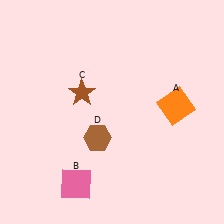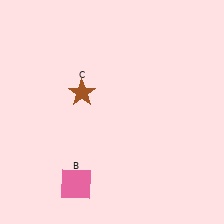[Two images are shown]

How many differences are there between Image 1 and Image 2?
There are 2 differences between the two images.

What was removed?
The orange square (A), the brown hexagon (D) were removed in Image 2.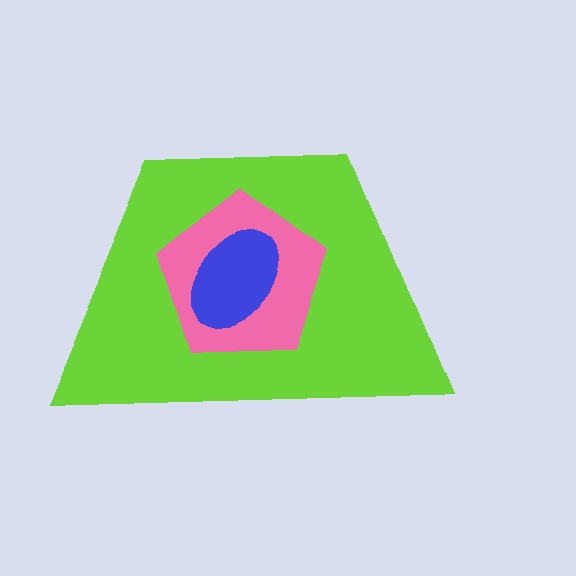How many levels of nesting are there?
3.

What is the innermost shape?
The blue ellipse.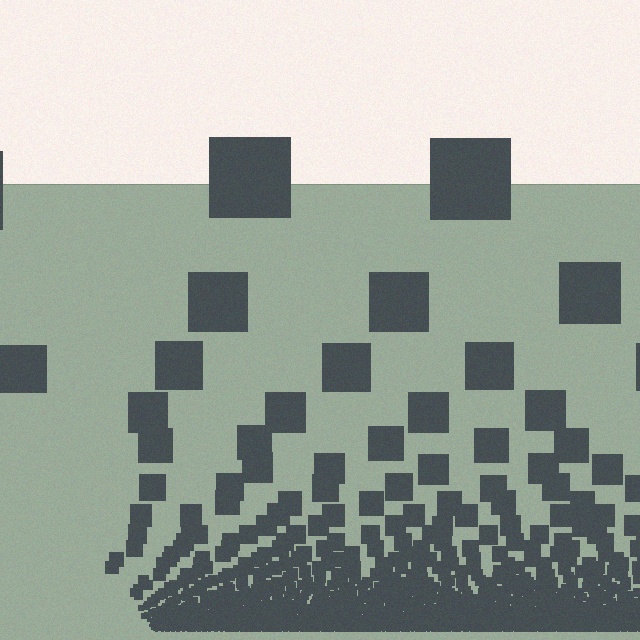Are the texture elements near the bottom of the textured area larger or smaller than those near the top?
Smaller. The gradient is inverted — elements near the bottom are smaller and denser.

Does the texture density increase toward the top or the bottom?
Density increases toward the bottom.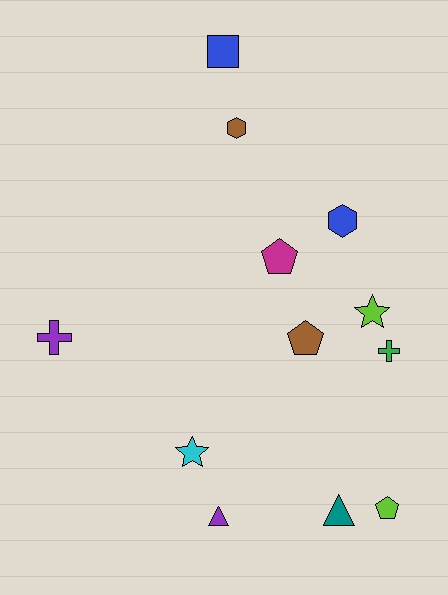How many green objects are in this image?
There is 1 green object.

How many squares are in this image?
There is 1 square.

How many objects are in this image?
There are 12 objects.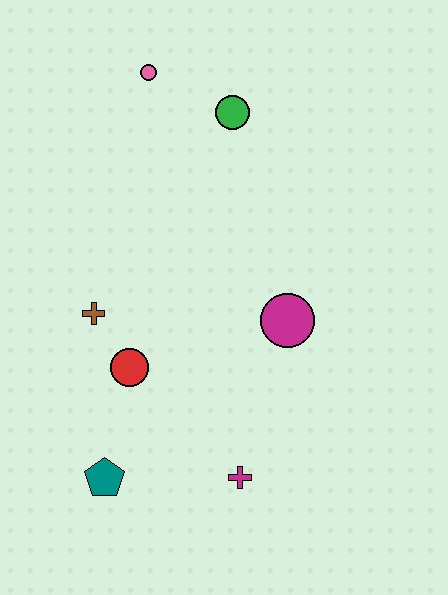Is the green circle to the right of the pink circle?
Yes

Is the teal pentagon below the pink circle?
Yes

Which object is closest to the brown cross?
The red circle is closest to the brown cross.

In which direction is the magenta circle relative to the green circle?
The magenta circle is below the green circle.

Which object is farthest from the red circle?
The pink circle is farthest from the red circle.